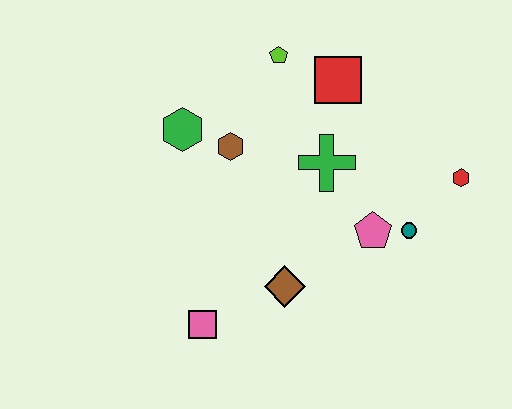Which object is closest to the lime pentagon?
The red square is closest to the lime pentagon.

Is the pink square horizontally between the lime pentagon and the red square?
No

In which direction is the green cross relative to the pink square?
The green cross is above the pink square.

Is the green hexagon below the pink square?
No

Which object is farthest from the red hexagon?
The pink square is farthest from the red hexagon.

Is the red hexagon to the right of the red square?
Yes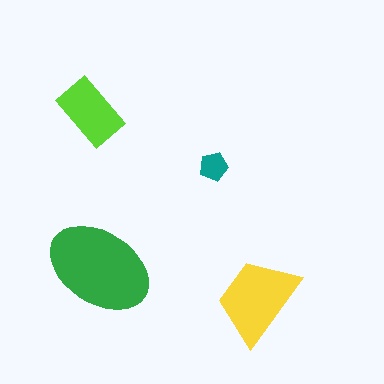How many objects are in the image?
There are 4 objects in the image.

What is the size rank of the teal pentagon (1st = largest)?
4th.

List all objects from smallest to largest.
The teal pentagon, the lime rectangle, the yellow trapezoid, the green ellipse.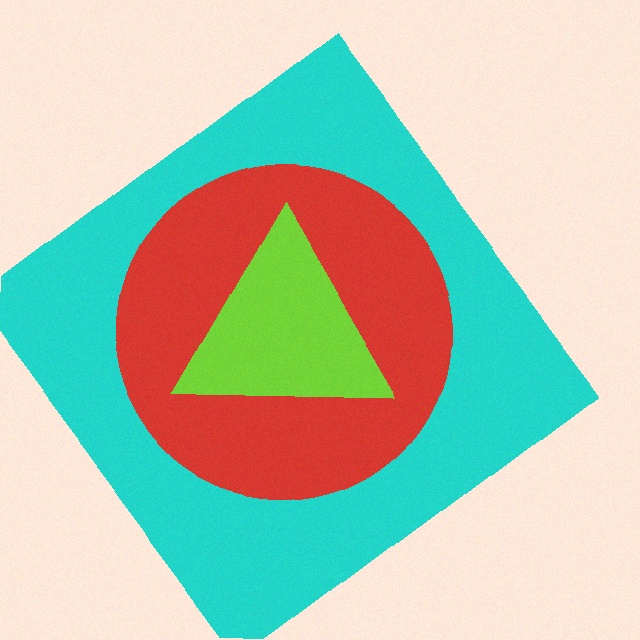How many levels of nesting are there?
3.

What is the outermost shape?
The cyan diamond.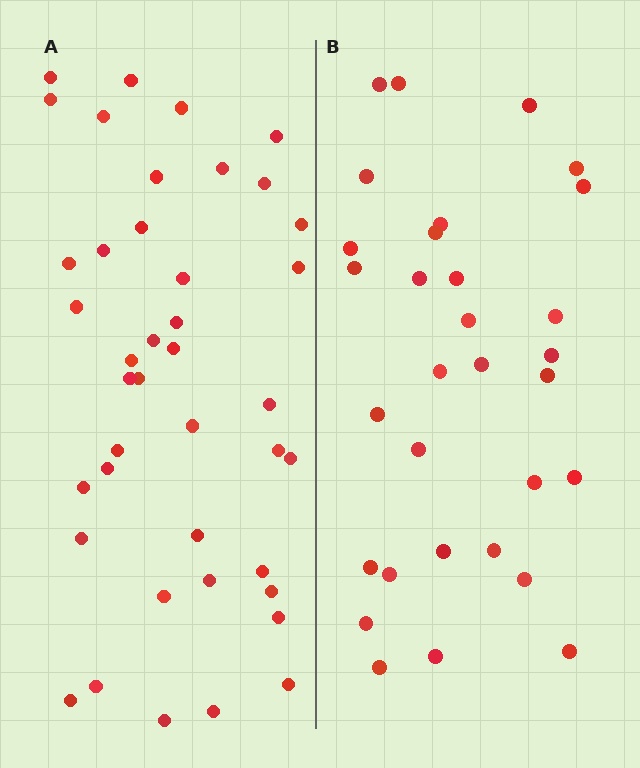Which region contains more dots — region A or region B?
Region A (the left region) has more dots.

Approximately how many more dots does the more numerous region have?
Region A has roughly 10 or so more dots than region B.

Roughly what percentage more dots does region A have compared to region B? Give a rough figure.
About 30% more.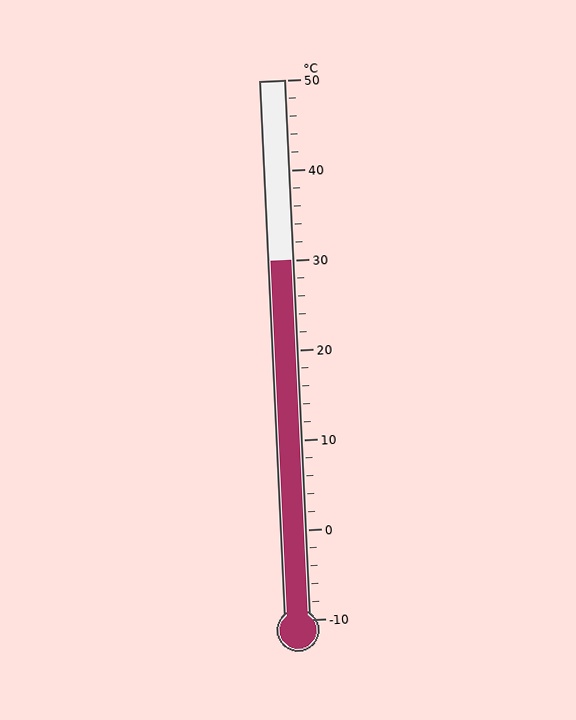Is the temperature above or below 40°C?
The temperature is below 40°C.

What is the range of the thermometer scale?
The thermometer scale ranges from -10°C to 50°C.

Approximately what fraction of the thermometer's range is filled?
The thermometer is filled to approximately 65% of its range.